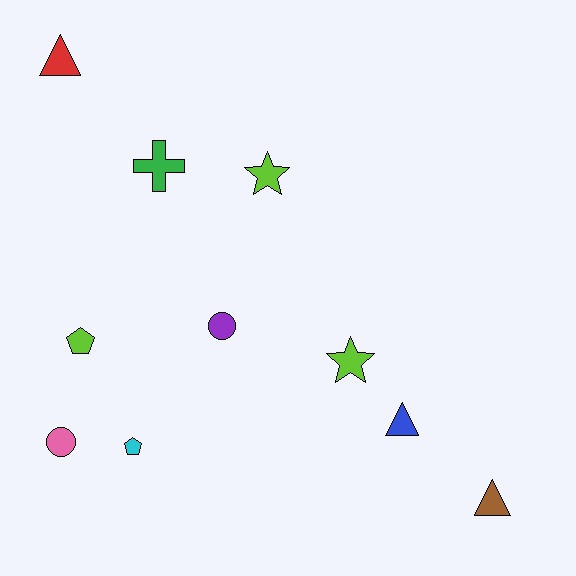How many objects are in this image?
There are 10 objects.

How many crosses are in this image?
There is 1 cross.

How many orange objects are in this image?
There are no orange objects.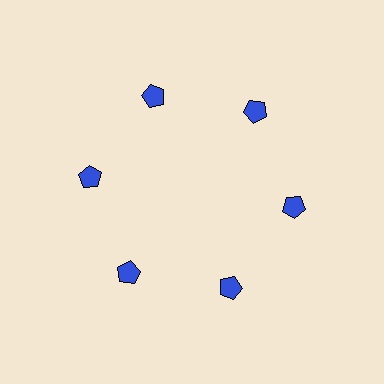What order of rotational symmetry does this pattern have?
This pattern has 6-fold rotational symmetry.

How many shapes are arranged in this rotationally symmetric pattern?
There are 6 shapes, arranged in 6 groups of 1.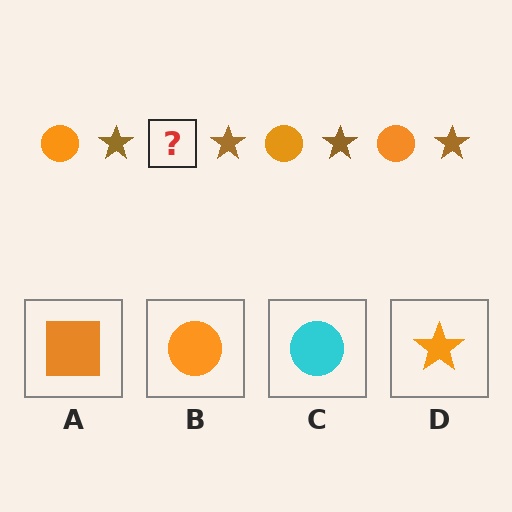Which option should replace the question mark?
Option B.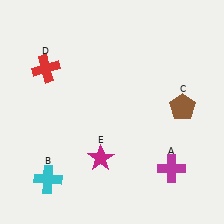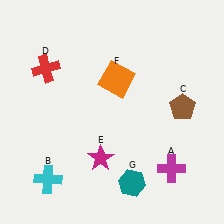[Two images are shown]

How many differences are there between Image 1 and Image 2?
There are 2 differences between the two images.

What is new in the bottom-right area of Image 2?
A teal hexagon (G) was added in the bottom-right area of Image 2.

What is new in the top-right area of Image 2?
An orange square (F) was added in the top-right area of Image 2.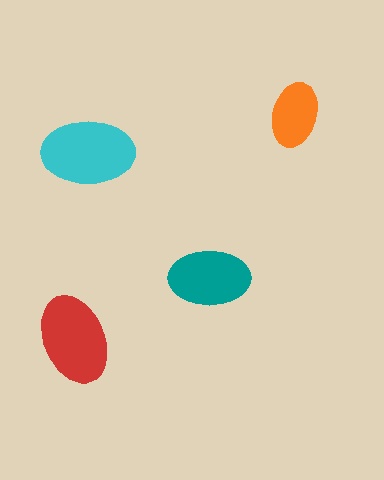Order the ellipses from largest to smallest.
the cyan one, the red one, the teal one, the orange one.